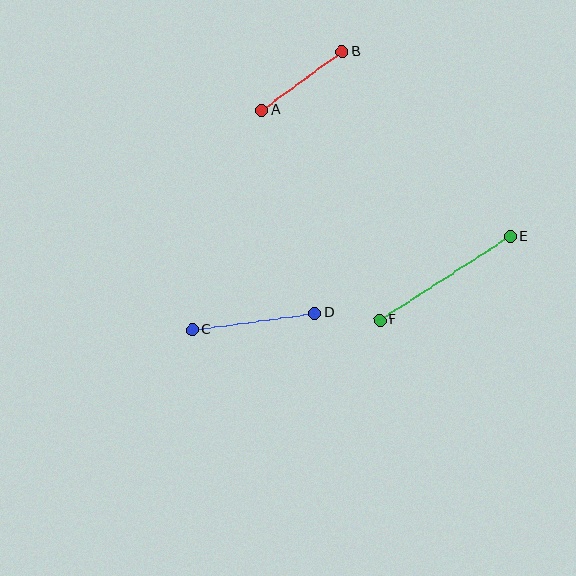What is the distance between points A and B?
The distance is approximately 100 pixels.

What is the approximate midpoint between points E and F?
The midpoint is at approximately (445, 278) pixels.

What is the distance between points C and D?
The distance is approximately 124 pixels.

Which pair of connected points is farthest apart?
Points E and F are farthest apart.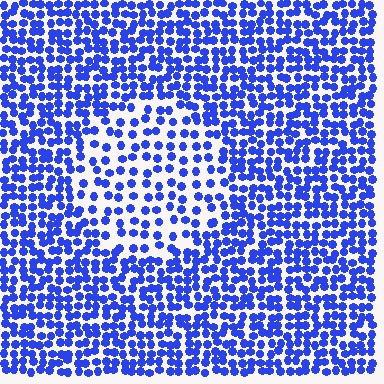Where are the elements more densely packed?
The elements are more densely packed outside the circle boundary.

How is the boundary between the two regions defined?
The boundary is defined by a change in element density (approximately 1.9x ratio). All elements are the same color, size, and shape.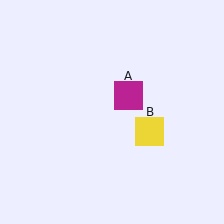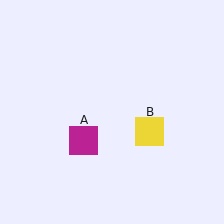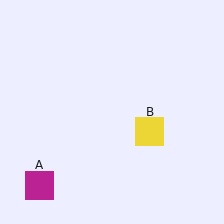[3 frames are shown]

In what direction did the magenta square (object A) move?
The magenta square (object A) moved down and to the left.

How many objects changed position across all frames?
1 object changed position: magenta square (object A).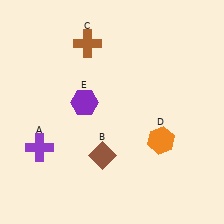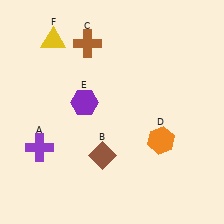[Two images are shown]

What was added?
A yellow triangle (F) was added in Image 2.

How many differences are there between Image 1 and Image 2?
There is 1 difference between the two images.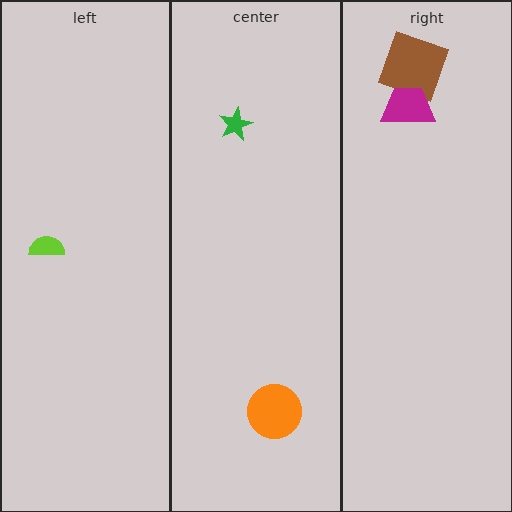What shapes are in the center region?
The orange circle, the green star.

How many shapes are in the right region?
2.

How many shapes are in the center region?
2.